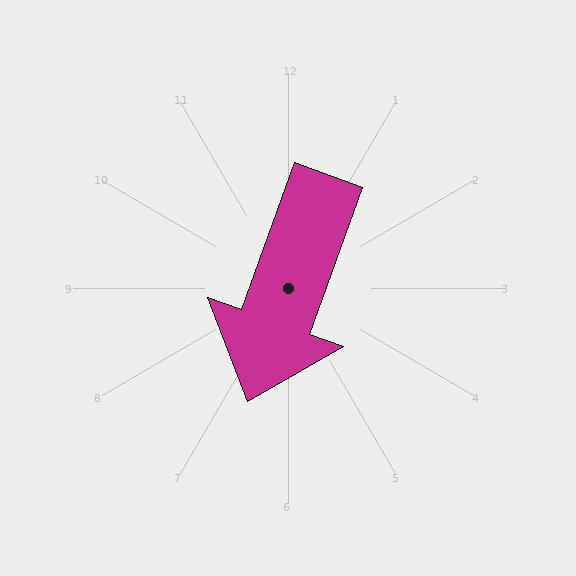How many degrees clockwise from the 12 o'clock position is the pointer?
Approximately 200 degrees.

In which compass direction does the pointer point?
South.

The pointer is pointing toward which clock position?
Roughly 7 o'clock.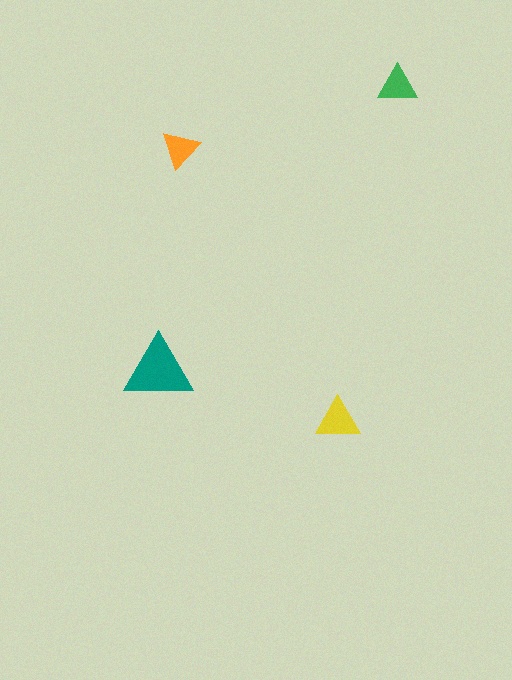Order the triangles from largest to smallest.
the teal one, the yellow one, the green one, the orange one.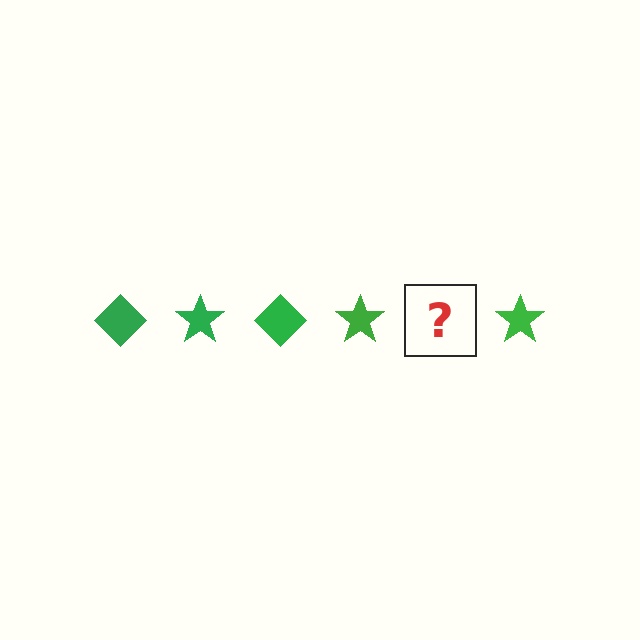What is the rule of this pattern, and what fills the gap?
The rule is that the pattern cycles through diamond, star shapes in green. The gap should be filled with a green diamond.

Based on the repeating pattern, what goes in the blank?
The blank should be a green diamond.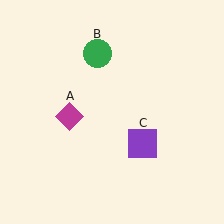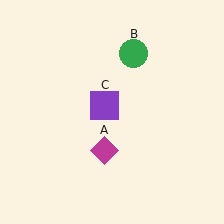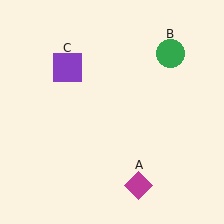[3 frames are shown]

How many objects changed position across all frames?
3 objects changed position: magenta diamond (object A), green circle (object B), purple square (object C).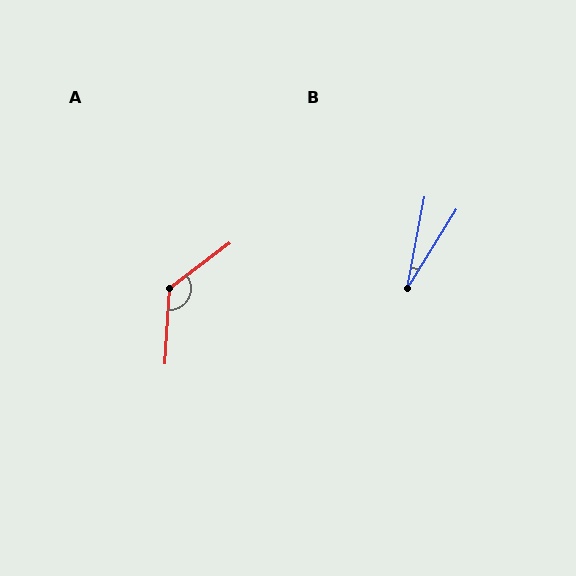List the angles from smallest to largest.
B (21°), A (130°).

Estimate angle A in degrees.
Approximately 130 degrees.